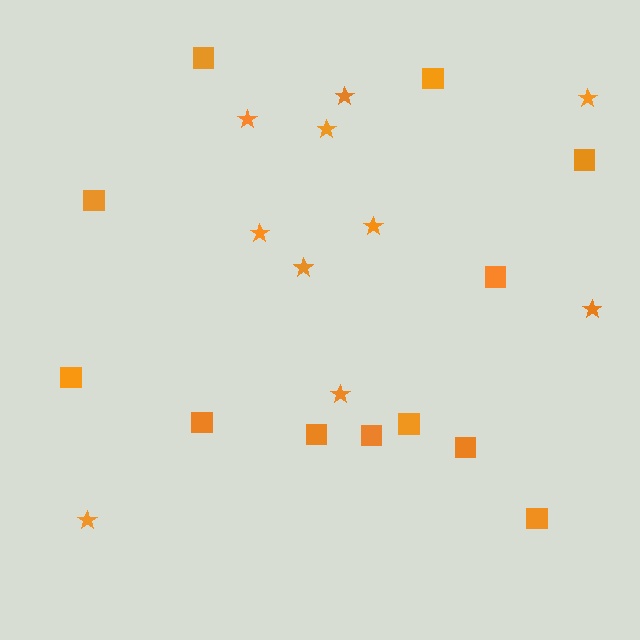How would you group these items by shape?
There are 2 groups: one group of stars (10) and one group of squares (12).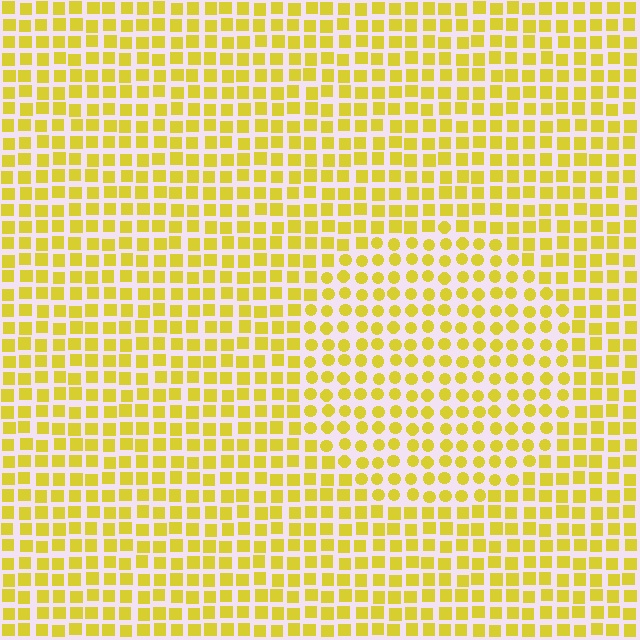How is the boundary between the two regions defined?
The boundary is defined by a change in element shape: circles inside vs. squares outside. All elements share the same color and spacing.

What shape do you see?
I see a circle.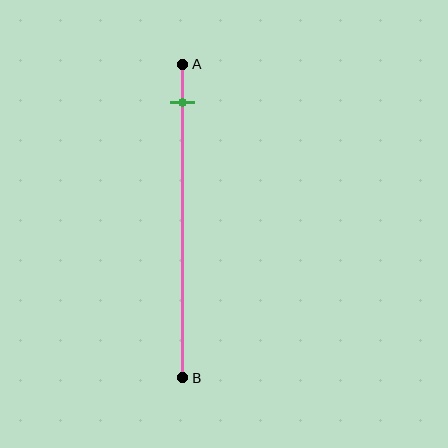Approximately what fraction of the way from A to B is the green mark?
The green mark is approximately 10% of the way from A to B.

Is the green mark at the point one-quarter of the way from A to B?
No, the mark is at about 10% from A, not at the 25% one-quarter point.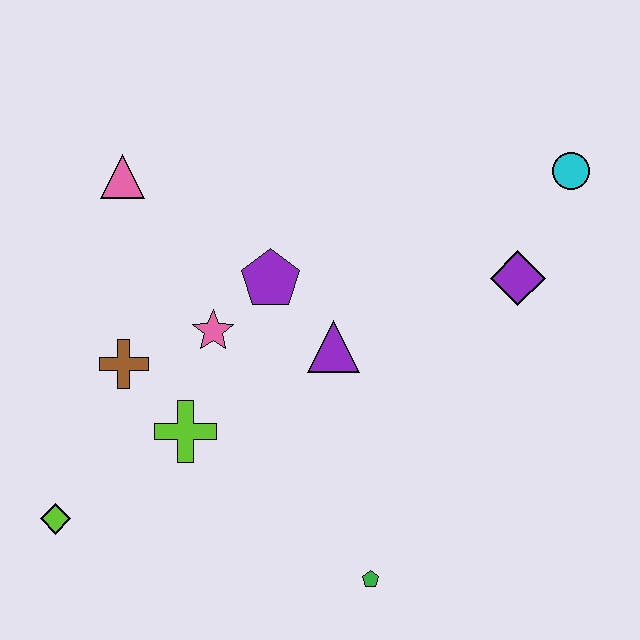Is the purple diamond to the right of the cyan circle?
No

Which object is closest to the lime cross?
The brown cross is closest to the lime cross.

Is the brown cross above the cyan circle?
No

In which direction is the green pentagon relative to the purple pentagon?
The green pentagon is below the purple pentagon.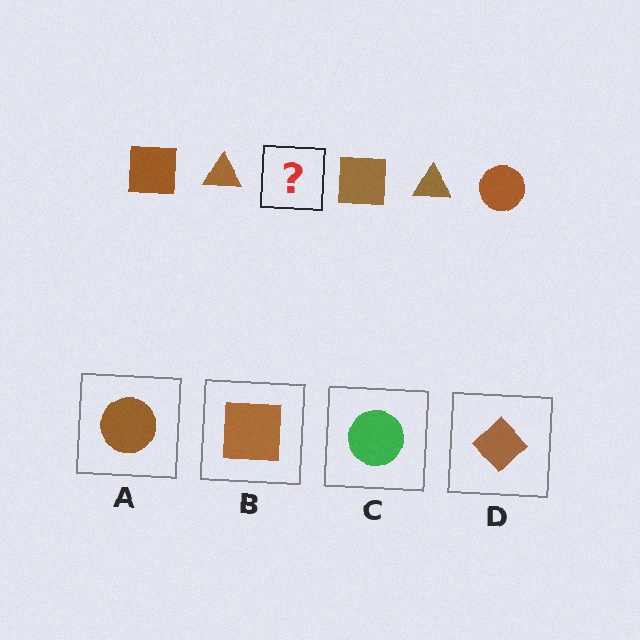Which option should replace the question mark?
Option A.